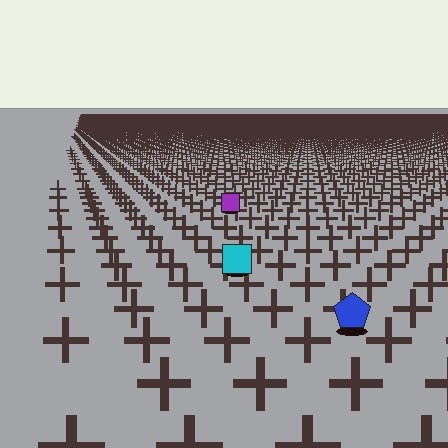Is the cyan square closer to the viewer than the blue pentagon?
No. The blue pentagon is closer — you can tell from the texture gradient: the ground texture is coarser near it.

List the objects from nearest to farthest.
From nearest to farthest: the blue pentagon, the cyan square, the purple square.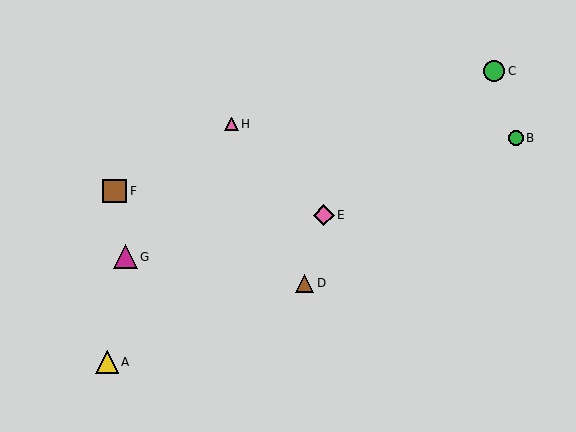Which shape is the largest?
The brown square (labeled F) is the largest.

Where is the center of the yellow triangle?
The center of the yellow triangle is at (107, 362).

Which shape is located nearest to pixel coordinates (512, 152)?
The green circle (labeled B) at (516, 138) is nearest to that location.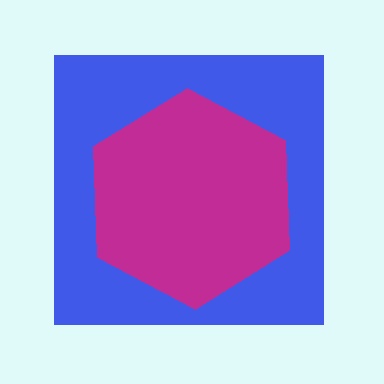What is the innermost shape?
The magenta hexagon.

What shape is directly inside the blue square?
The magenta hexagon.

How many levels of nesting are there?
2.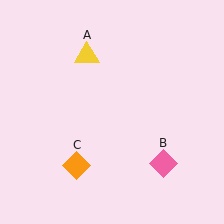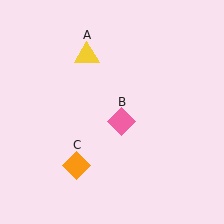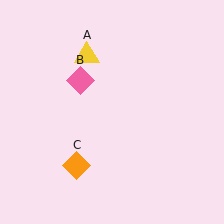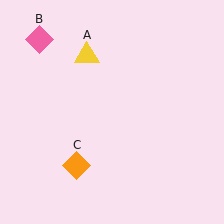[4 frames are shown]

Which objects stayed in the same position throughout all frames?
Yellow triangle (object A) and orange diamond (object C) remained stationary.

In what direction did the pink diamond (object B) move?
The pink diamond (object B) moved up and to the left.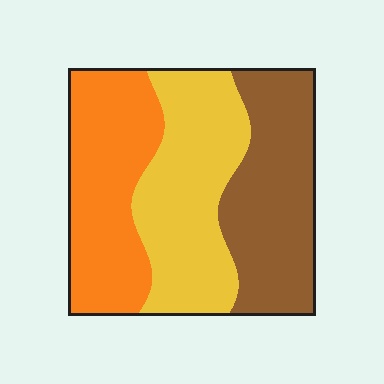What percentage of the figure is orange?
Orange takes up between a sixth and a third of the figure.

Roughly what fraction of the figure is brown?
Brown takes up about one third (1/3) of the figure.